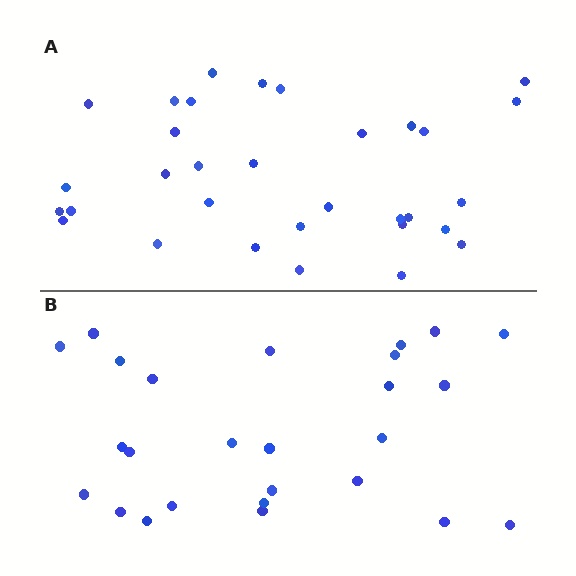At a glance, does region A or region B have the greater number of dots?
Region A (the top region) has more dots.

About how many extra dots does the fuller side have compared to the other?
Region A has about 6 more dots than region B.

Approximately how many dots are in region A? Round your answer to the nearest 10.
About 30 dots. (The exact count is 32, which rounds to 30.)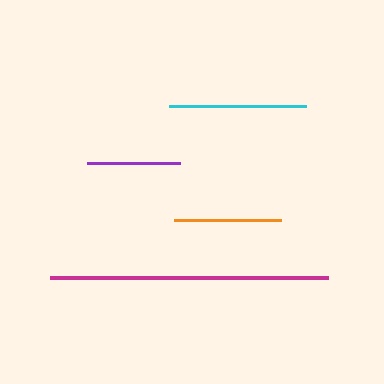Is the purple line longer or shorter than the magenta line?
The magenta line is longer than the purple line.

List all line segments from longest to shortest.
From longest to shortest: magenta, cyan, orange, purple.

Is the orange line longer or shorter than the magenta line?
The magenta line is longer than the orange line.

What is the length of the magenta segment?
The magenta segment is approximately 279 pixels long.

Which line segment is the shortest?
The purple line is the shortest at approximately 93 pixels.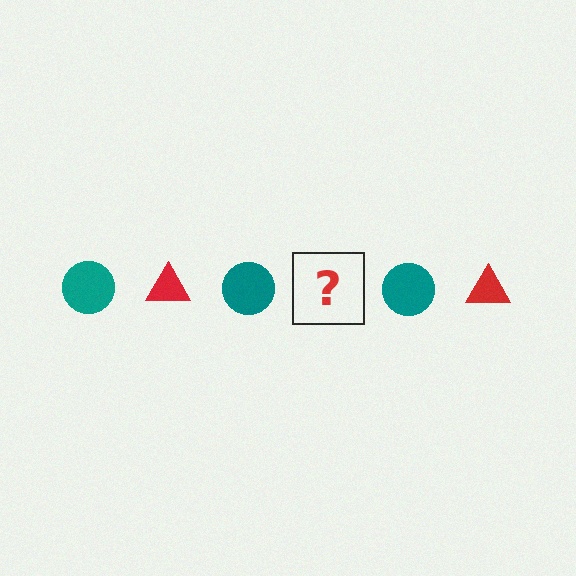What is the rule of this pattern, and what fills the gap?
The rule is that the pattern alternates between teal circle and red triangle. The gap should be filled with a red triangle.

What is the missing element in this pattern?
The missing element is a red triangle.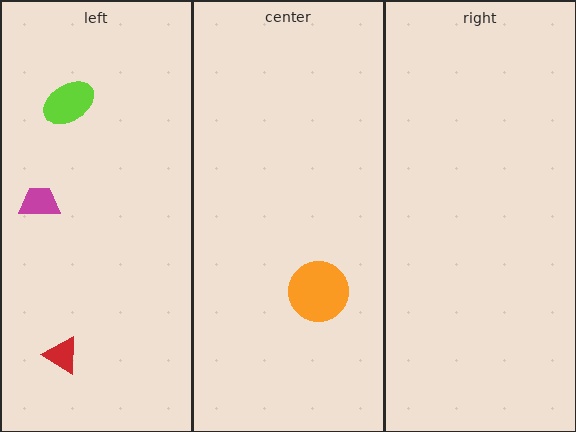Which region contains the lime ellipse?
The left region.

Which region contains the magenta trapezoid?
The left region.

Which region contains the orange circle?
The center region.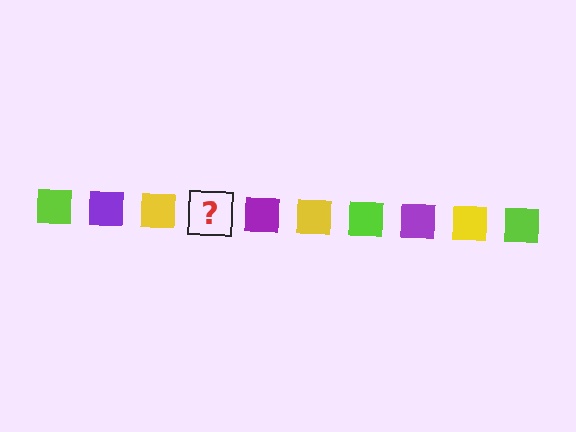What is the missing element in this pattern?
The missing element is a lime square.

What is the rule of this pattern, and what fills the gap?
The rule is that the pattern cycles through lime, purple, yellow squares. The gap should be filled with a lime square.